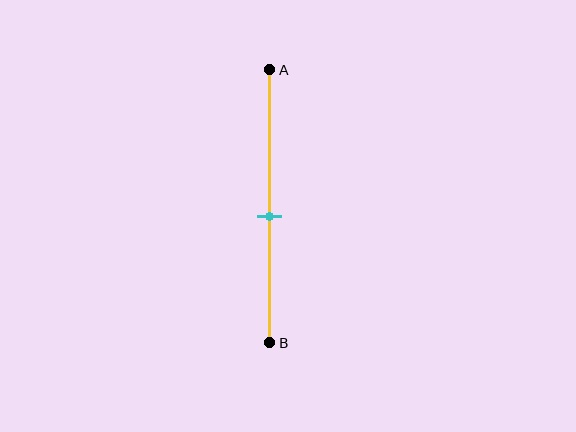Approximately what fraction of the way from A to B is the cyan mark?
The cyan mark is approximately 55% of the way from A to B.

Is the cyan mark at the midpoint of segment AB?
No, the mark is at about 55% from A, not at the 50% midpoint.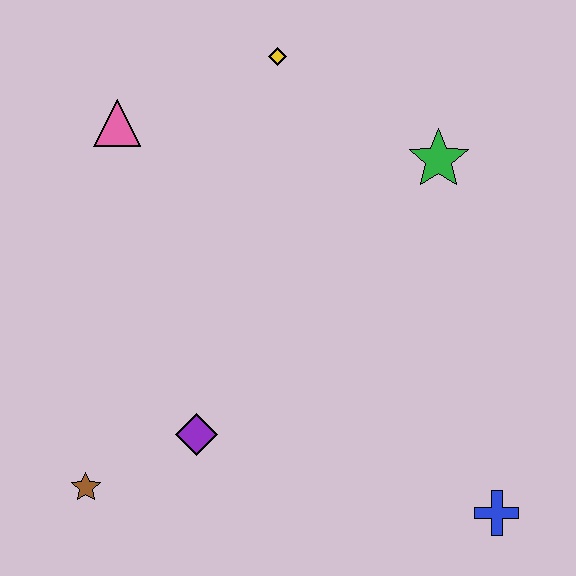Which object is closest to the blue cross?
The purple diamond is closest to the blue cross.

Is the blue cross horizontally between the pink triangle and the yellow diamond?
No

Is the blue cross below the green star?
Yes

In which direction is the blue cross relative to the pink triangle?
The blue cross is below the pink triangle.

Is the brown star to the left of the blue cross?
Yes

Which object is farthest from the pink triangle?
The blue cross is farthest from the pink triangle.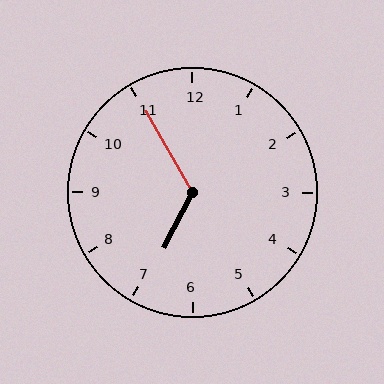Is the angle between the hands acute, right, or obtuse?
It is obtuse.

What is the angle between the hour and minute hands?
Approximately 122 degrees.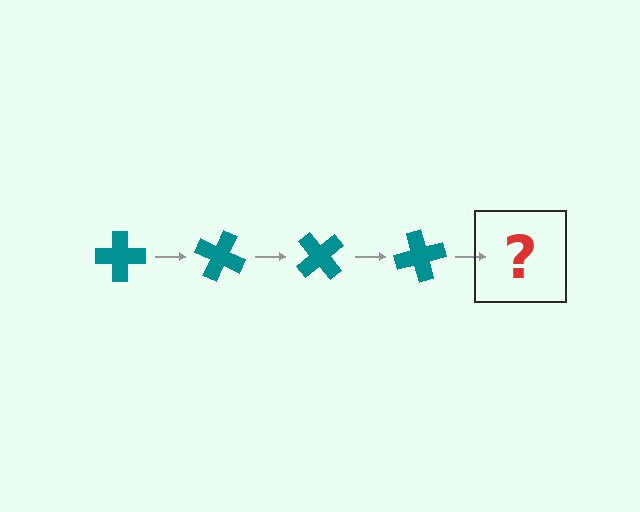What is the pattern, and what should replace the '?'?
The pattern is that the cross rotates 25 degrees each step. The '?' should be a teal cross rotated 100 degrees.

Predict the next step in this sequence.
The next step is a teal cross rotated 100 degrees.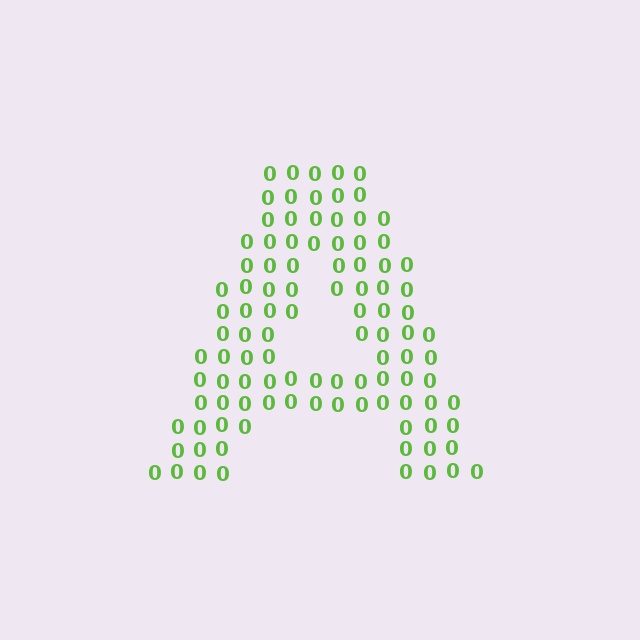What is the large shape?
The large shape is the letter A.